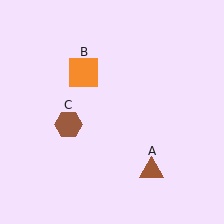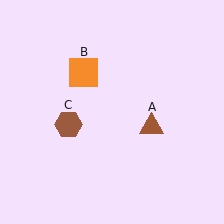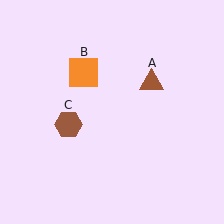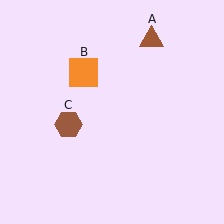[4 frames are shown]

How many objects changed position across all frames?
1 object changed position: brown triangle (object A).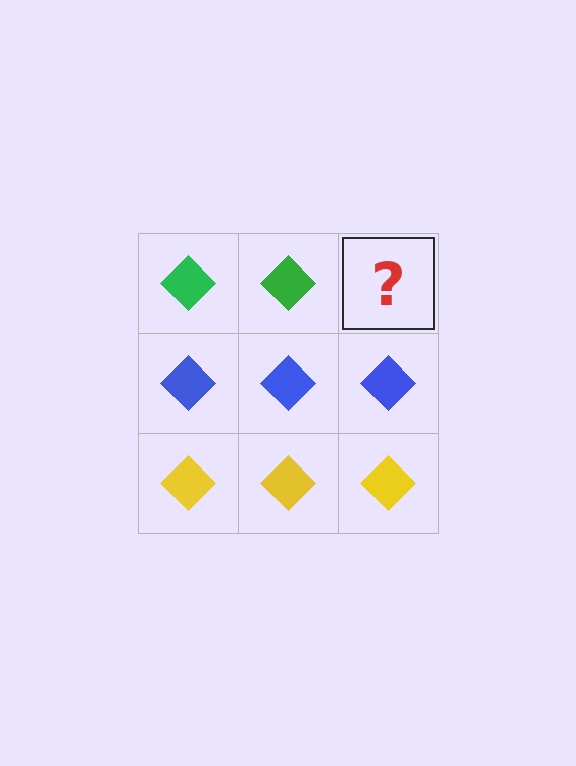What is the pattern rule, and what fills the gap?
The rule is that each row has a consistent color. The gap should be filled with a green diamond.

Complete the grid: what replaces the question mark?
The question mark should be replaced with a green diamond.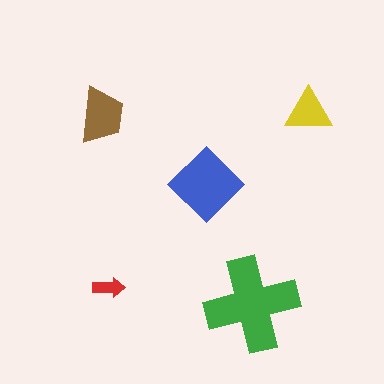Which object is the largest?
The green cross.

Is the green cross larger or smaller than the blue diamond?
Larger.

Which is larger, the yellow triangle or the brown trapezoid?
The brown trapezoid.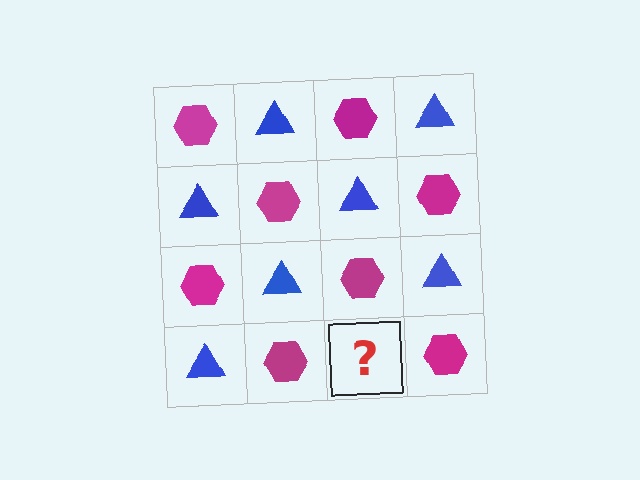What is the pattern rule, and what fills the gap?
The rule is that it alternates magenta hexagon and blue triangle in a checkerboard pattern. The gap should be filled with a blue triangle.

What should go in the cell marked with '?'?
The missing cell should contain a blue triangle.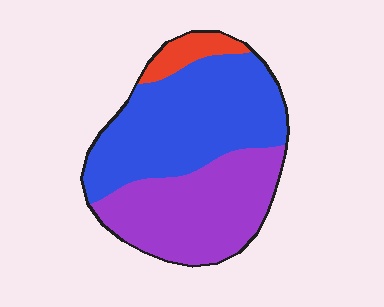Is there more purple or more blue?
Blue.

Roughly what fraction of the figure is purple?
Purple takes up about two fifths (2/5) of the figure.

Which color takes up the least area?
Red, at roughly 10%.